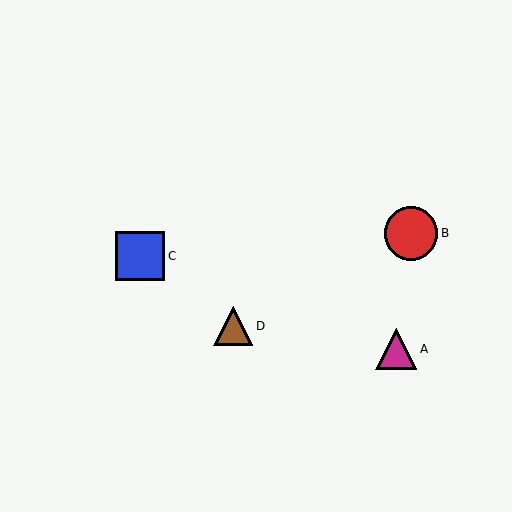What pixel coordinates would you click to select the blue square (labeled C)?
Click at (140, 256) to select the blue square C.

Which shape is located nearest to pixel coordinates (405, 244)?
The red circle (labeled B) at (411, 233) is nearest to that location.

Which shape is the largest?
The red circle (labeled B) is the largest.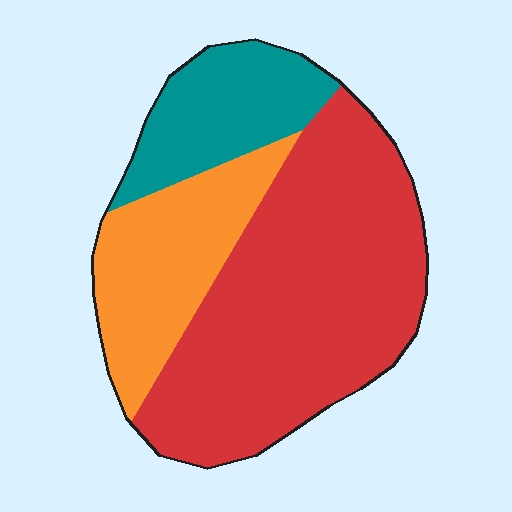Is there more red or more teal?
Red.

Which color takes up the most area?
Red, at roughly 60%.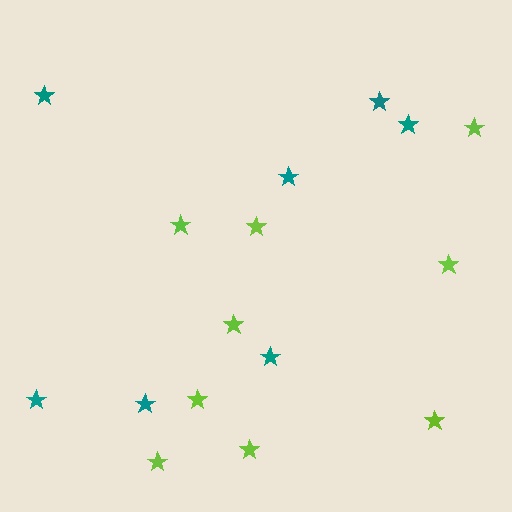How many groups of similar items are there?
There are 2 groups: one group of teal stars (7) and one group of lime stars (9).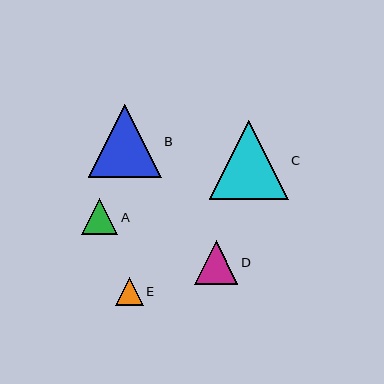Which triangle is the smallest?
Triangle E is the smallest with a size of approximately 28 pixels.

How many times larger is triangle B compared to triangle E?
Triangle B is approximately 2.6 times the size of triangle E.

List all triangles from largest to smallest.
From largest to smallest: C, B, D, A, E.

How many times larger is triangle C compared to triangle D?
Triangle C is approximately 1.8 times the size of triangle D.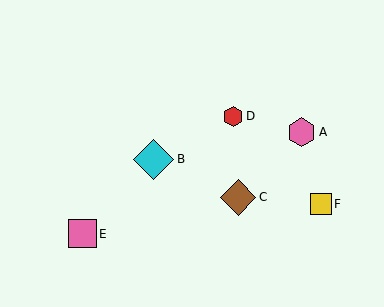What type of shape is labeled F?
Shape F is a yellow square.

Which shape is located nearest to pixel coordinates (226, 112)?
The red hexagon (labeled D) at (233, 116) is nearest to that location.